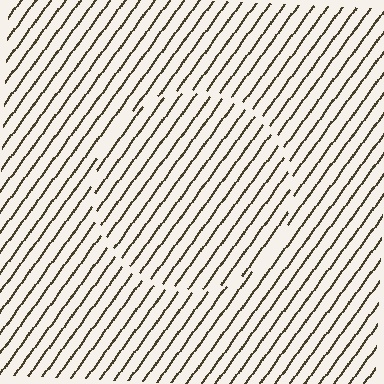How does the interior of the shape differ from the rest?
The interior of the shape contains the same grating, shifted by half a period — the contour is defined by the phase discontinuity where line-ends from the inner and outer gratings abut.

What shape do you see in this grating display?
An illusory circle. The interior of the shape contains the same grating, shifted by half a period — the contour is defined by the phase discontinuity where line-ends from the inner and outer gratings abut.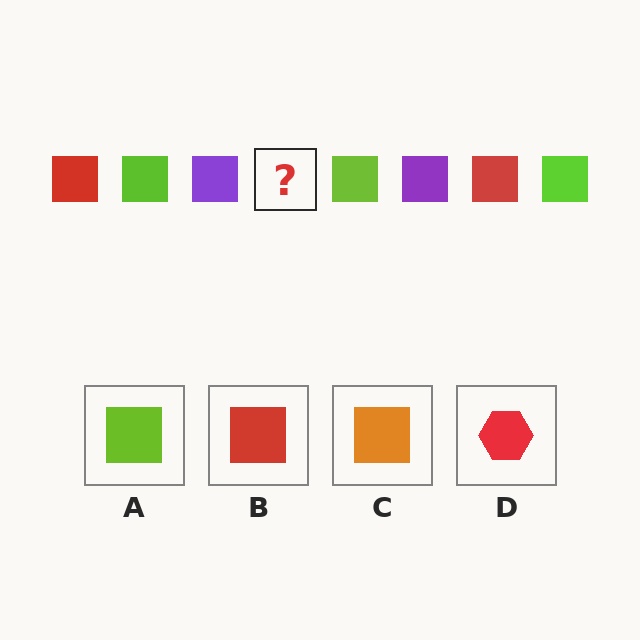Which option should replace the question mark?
Option B.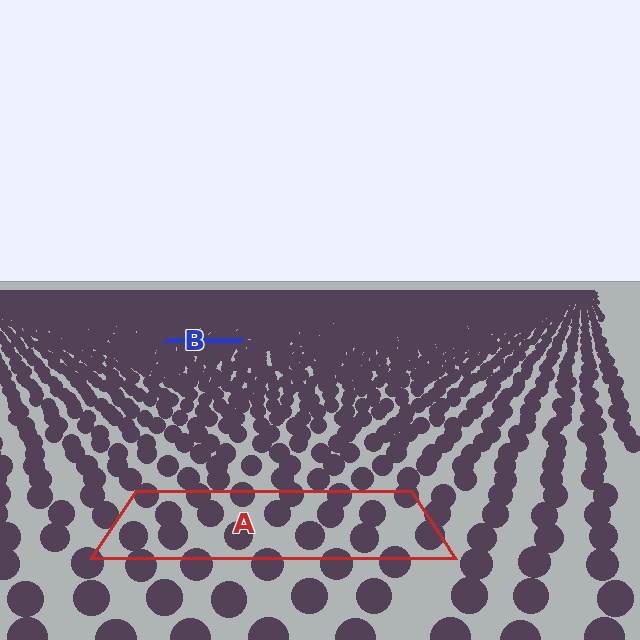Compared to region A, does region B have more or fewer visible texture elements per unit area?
Region B has more texture elements per unit area — they are packed more densely because it is farther away.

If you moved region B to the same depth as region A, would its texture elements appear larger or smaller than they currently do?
They would appear larger. At a closer depth, the same texture elements are projected at a bigger on-screen size.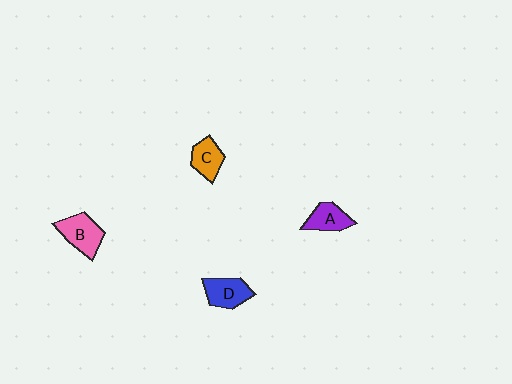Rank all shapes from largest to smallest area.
From largest to smallest: B (pink), D (blue), C (orange), A (purple).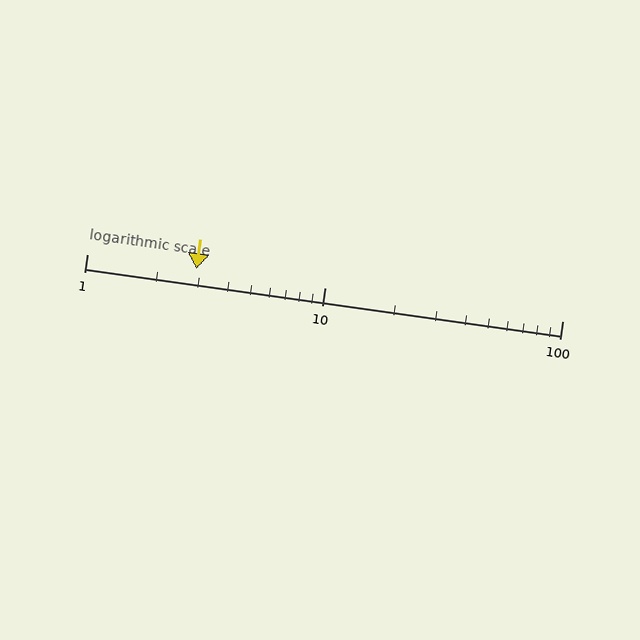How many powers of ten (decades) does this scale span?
The scale spans 2 decades, from 1 to 100.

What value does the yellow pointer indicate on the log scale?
The pointer indicates approximately 2.9.